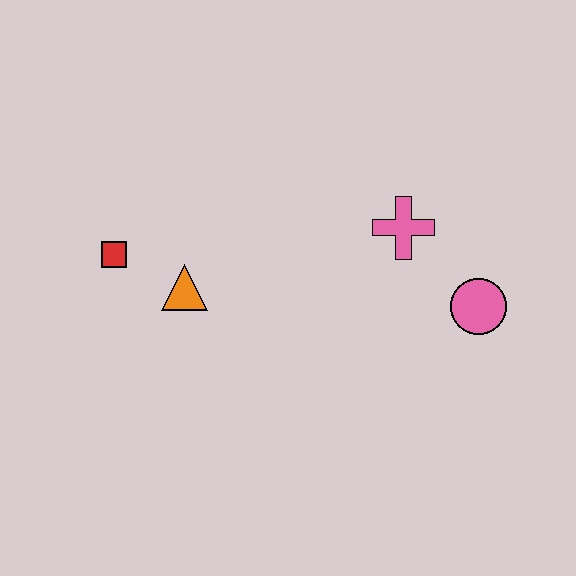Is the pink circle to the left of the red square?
No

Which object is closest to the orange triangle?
The red square is closest to the orange triangle.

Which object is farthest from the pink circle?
The red square is farthest from the pink circle.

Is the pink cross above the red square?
Yes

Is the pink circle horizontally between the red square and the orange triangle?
No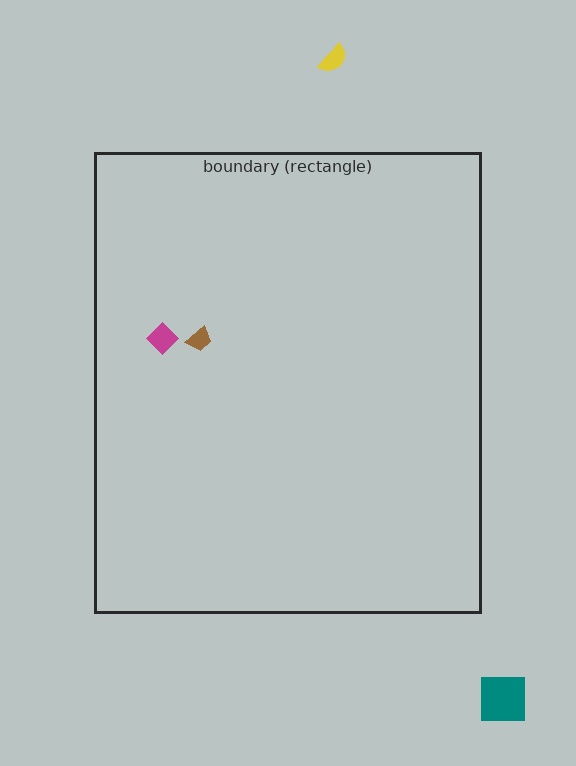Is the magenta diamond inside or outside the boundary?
Inside.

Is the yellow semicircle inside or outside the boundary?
Outside.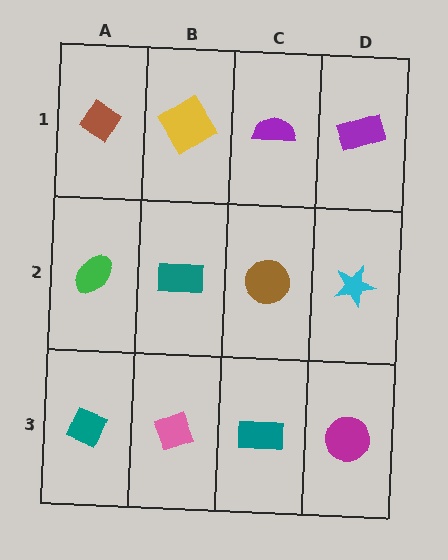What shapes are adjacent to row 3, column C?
A brown circle (row 2, column C), a pink diamond (row 3, column B), a magenta circle (row 3, column D).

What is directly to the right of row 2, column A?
A teal rectangle.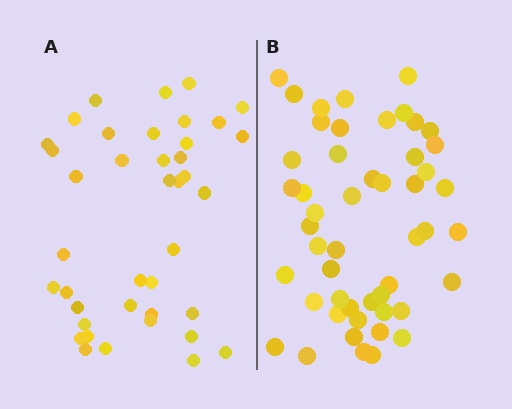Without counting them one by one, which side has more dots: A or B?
Region B (the right region) has more dots.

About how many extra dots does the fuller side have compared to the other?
Region B has roughly 10 or so more dots than region A.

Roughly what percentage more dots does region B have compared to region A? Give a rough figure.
About 25% more.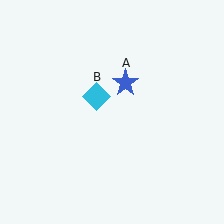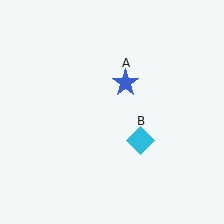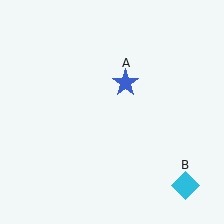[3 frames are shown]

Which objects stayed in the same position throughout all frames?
Blue star (object A) remained stationary.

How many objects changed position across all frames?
1 object changed position: cyan diamond (object B).